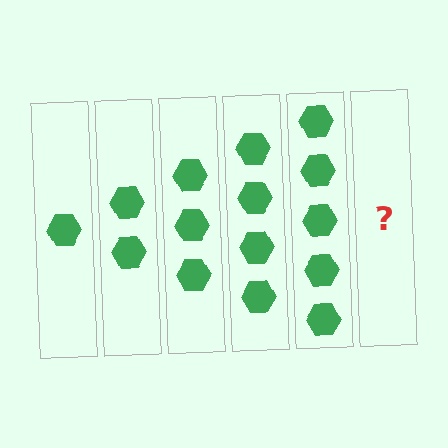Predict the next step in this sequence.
The next step is 6 hexagons.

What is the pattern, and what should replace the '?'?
The pattern is that each step adds one more hexagon. The '?' should be 6 hexagons.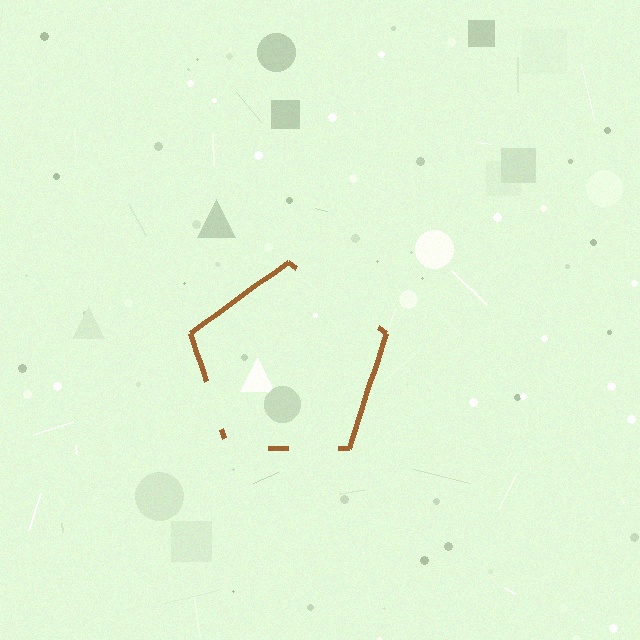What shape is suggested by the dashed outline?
The dashed outline suggests a pentagon.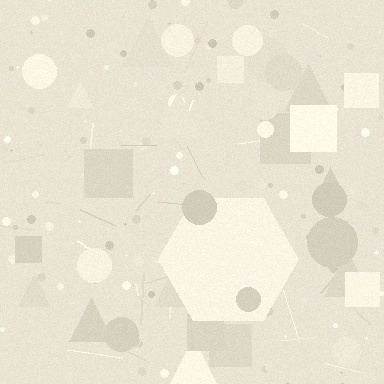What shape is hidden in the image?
A hexagon is hidden in the image.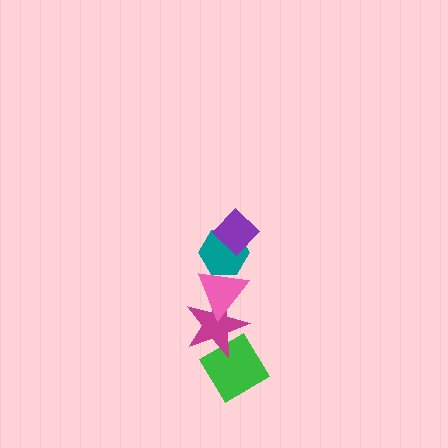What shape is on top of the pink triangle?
The teal hexagon is on top of the pink triangle.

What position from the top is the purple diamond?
The purple diamond is 1st from the top.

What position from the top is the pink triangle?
The pink triangle is 3rd from the top.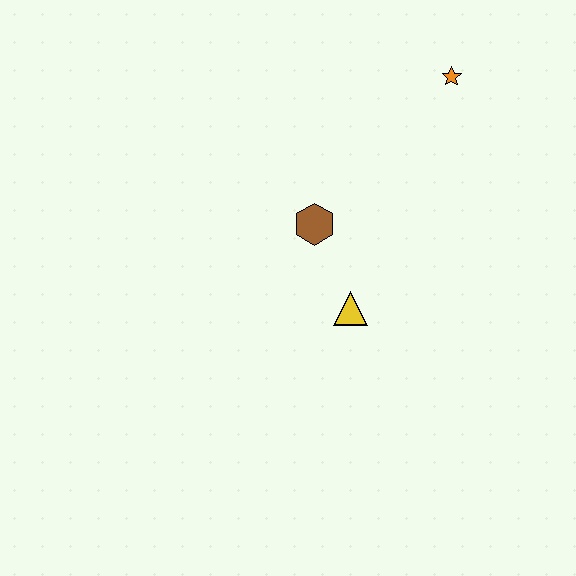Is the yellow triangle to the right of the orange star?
No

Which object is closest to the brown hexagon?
The yellow triangle is closest to the brown hexagon.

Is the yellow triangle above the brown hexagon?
No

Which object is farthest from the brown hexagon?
The orange star is farthest from the brown hexagon.